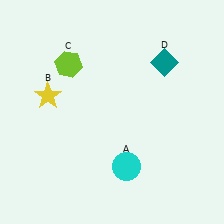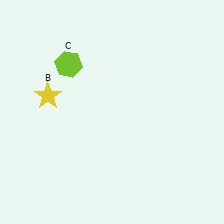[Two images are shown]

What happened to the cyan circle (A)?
The cyan circle (A) was removed in Image 2. It was in the bottom-right area of Image 1.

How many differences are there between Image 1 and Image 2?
There are 2 differences between the two images.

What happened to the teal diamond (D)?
The teal diamond (D) was removed in Image 2. It was in the top-right area of Image 1.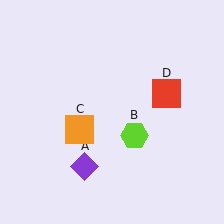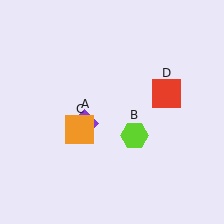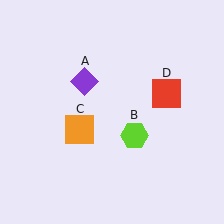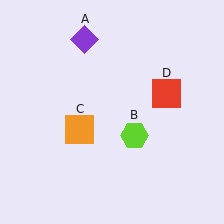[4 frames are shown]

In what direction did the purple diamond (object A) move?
The purple diamond (object A) moved up.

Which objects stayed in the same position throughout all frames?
Lime hexagon (object B) and orange square (object C) and red square (object D) remained stationary.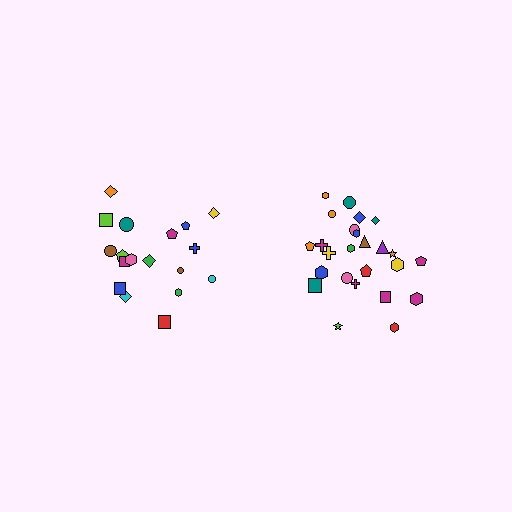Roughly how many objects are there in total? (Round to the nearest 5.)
Roughly 45 objects in total.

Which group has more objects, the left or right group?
The right group.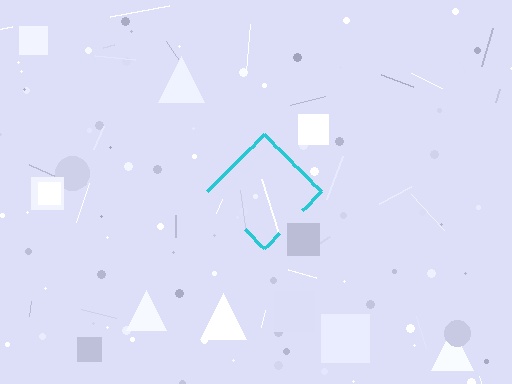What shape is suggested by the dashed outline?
The dashed outline suggests a diamond.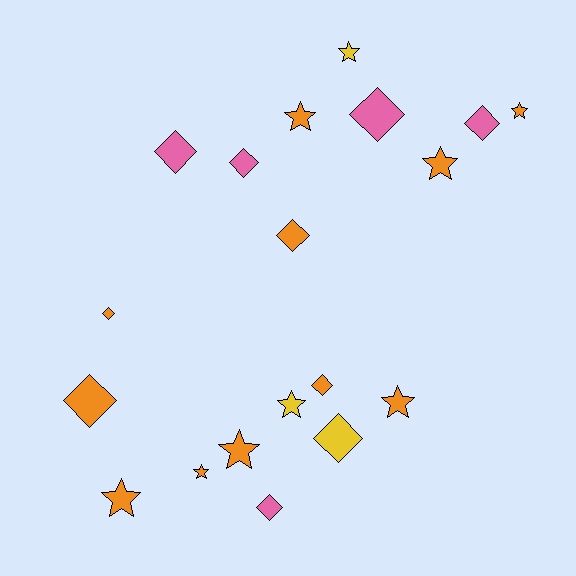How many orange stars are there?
There are 7 orange stars.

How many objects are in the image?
There are 19 objects.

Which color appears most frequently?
Orange, with 11 objects.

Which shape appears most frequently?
Diamond, with 10 objects.